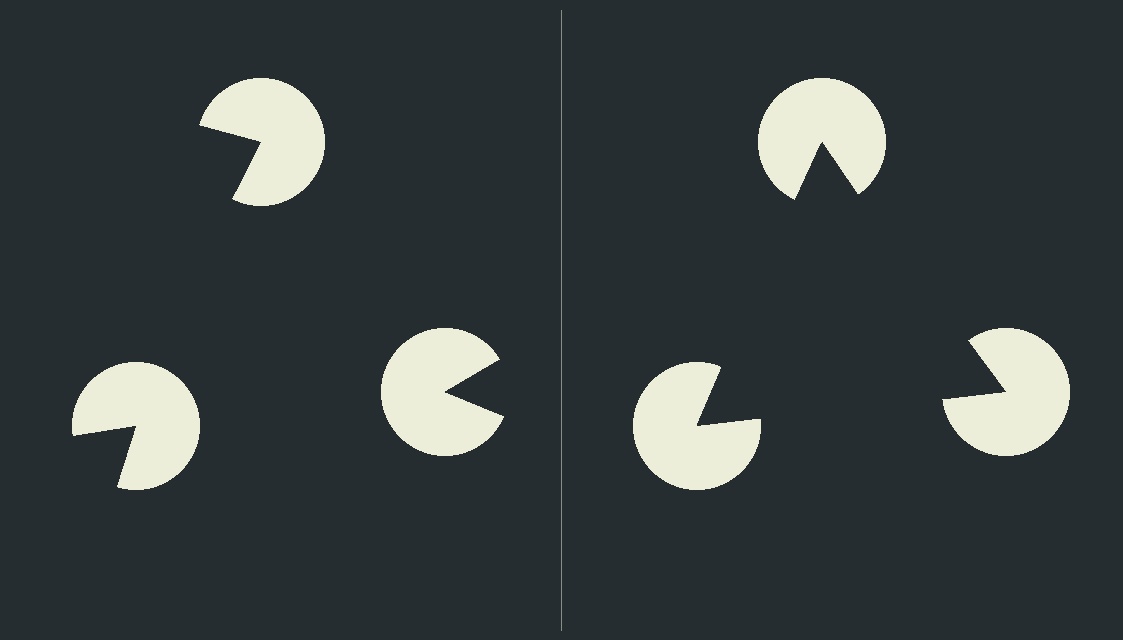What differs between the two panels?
The pac-man discs are positioned identically on both sides; only the wedge orientations differ. On the right they align to a triangle; on the left they are misaligned.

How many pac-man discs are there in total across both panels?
6 — 3 on each side.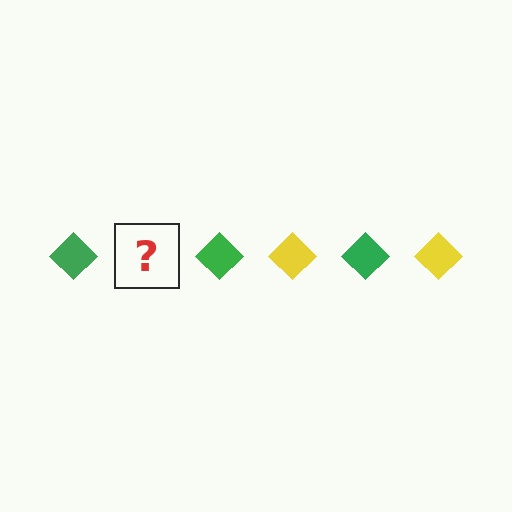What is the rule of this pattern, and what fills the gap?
The rule is that the pattern cycles through green, yellow diamonds. The gap should be filled with a yellow diamond.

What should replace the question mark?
The question mark should be replaced with a yellow diamond.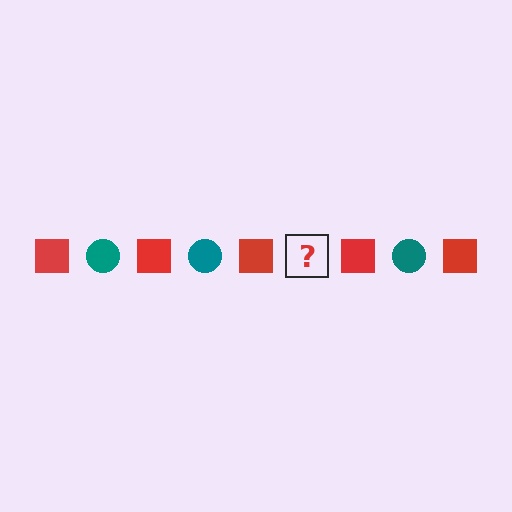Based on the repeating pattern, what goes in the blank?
The blank should be a teal circle.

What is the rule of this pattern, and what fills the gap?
The rule is that the pattern alternates between red square and teal circle. The gap should be filled with a teal circle.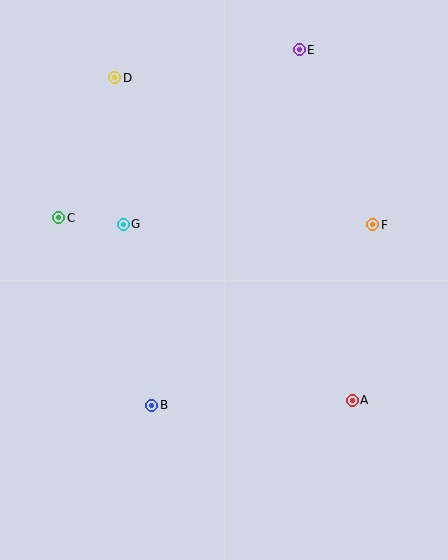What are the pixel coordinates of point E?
Point E is at (299, 50).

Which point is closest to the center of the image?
Point G at (123, 224) is closest to the center.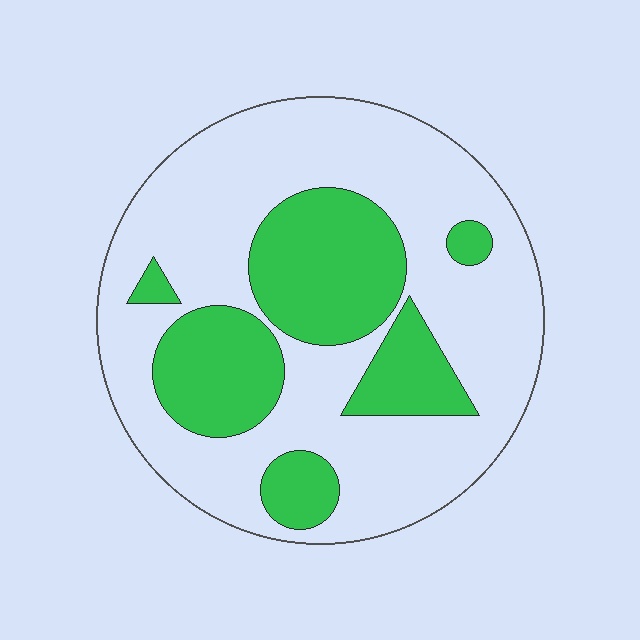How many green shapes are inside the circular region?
6.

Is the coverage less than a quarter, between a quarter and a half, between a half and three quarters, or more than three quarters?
Between a quarter and a half.